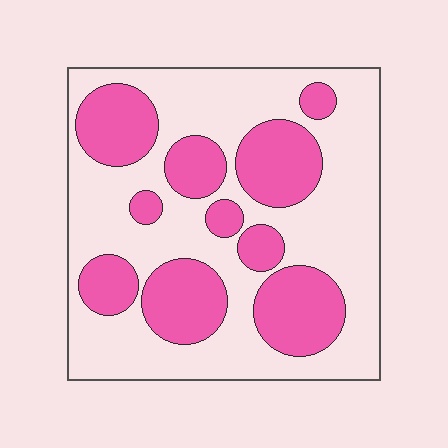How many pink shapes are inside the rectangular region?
10.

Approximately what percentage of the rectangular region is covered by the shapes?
Approximately 35%.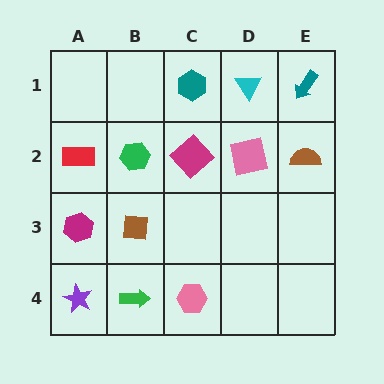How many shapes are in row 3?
2 shapes.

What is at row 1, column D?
A cyan triangle.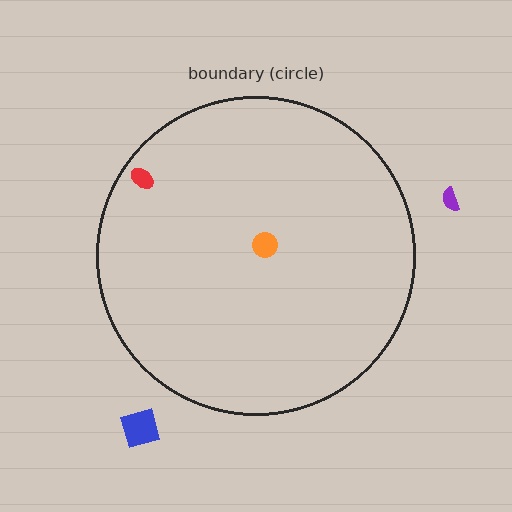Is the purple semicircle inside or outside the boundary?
Outside.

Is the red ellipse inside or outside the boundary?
Inside.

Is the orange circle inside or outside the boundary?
Inside.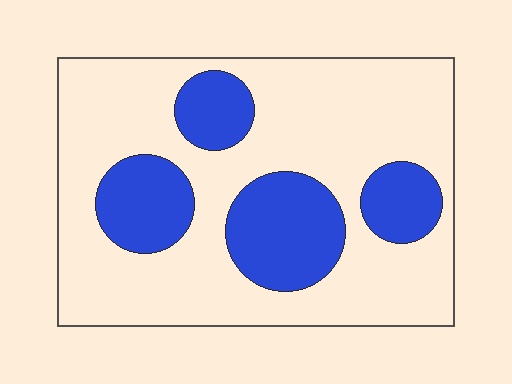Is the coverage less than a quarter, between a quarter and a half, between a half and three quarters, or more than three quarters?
Between a quarter and a half.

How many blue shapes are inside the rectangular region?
4.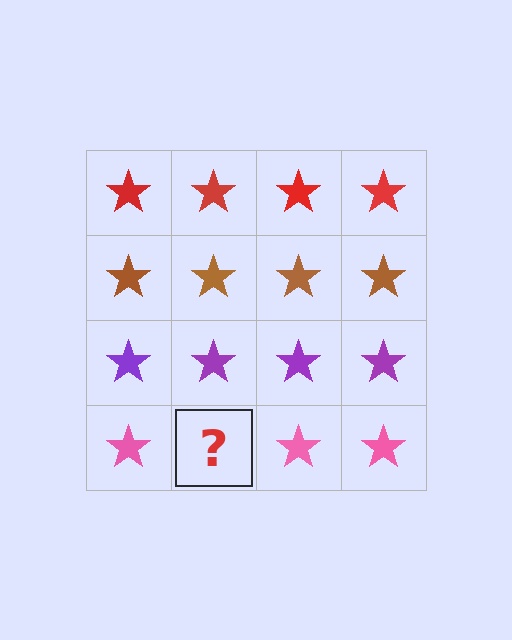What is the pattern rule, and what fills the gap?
The rule is that each row has a consistent color. The gap should be filled with a pink star.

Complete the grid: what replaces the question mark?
The question mark should be replaced with a pink star.